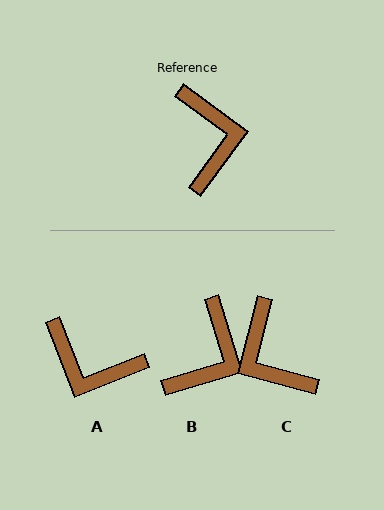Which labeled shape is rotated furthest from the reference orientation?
C, about 159 degrees away.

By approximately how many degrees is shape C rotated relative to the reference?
Approximately 159 degrees clockwise.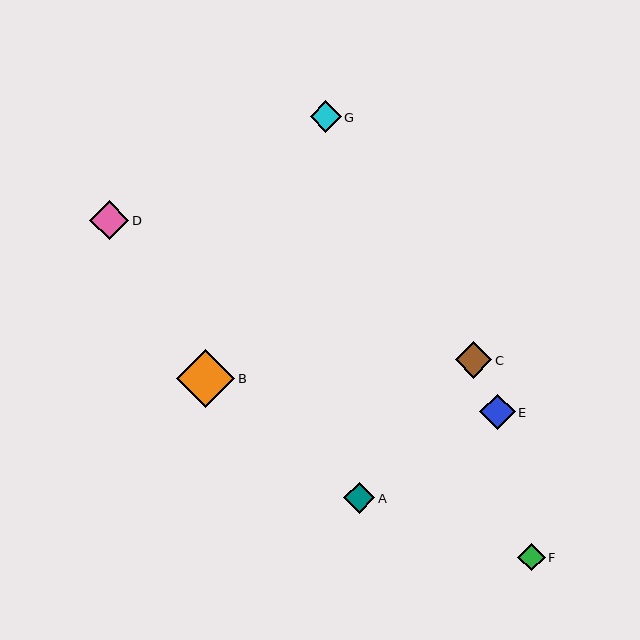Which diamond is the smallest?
Diamond F is the smallest with a size of approximately 27 pixels.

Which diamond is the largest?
Diamond B is the largest with a size of approximately 58 pixels.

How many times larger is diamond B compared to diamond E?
Diamond B is approximately 1.6 times the size of diamond E.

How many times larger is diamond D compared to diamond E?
Diamond D is approximately 1.1 times the size of diamond E.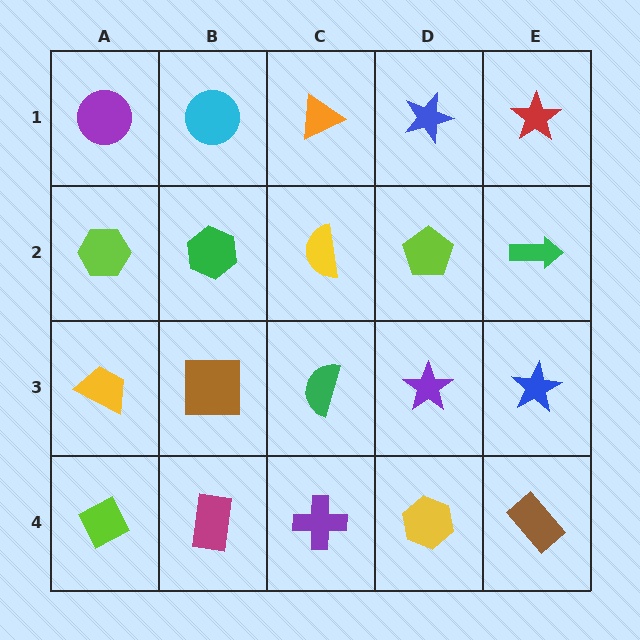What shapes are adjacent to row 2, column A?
A purple circle (row 1, column A), a yellow trapezoid (row 3, column A), a green hexagon (row 2, column B).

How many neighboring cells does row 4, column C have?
3.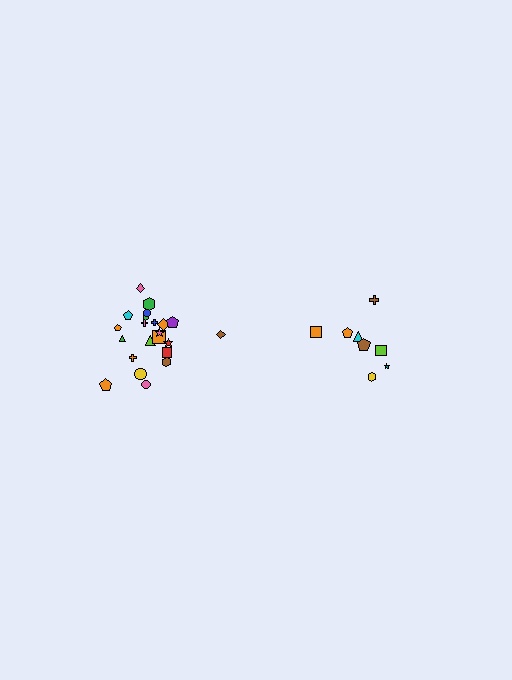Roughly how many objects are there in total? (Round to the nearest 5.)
Roughly 30 objects in total.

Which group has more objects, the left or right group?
The left group.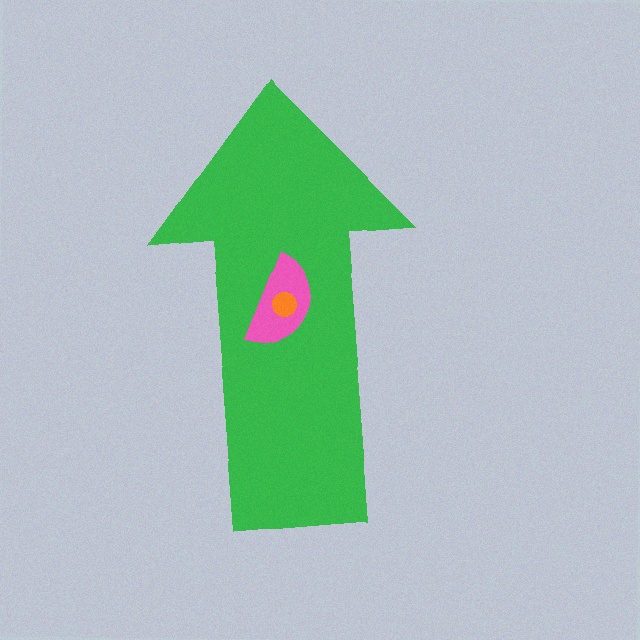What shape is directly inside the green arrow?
The pink semicircle.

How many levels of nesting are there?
3.